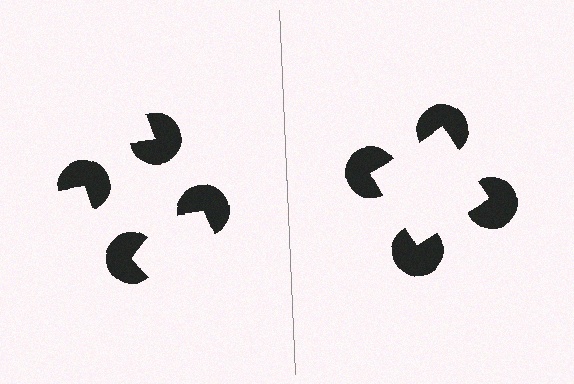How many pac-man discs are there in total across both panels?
8 — 4 on each side.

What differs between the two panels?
The pac-man discs are positioned identically on both sides; only the wedge orientations differ. On the right they align to a square; on the left they are misaligned.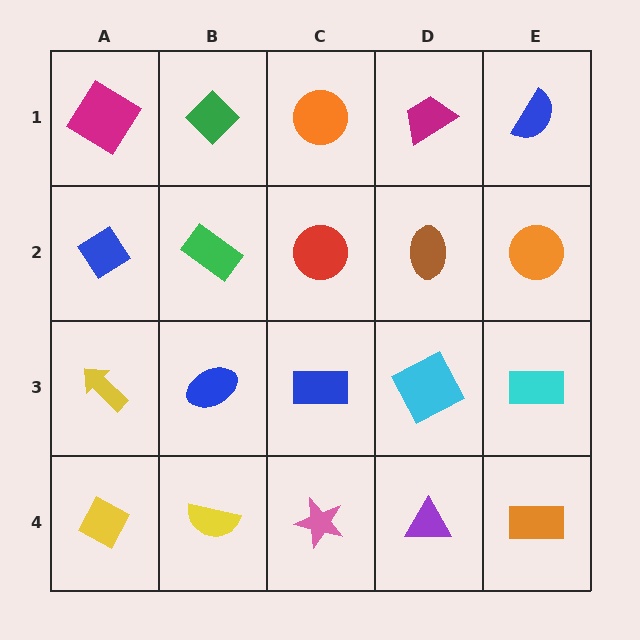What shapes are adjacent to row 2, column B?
A green diamond (row 1, column B), a blue ellipse (row 3, column B), a blue diamond (row 2, column A), a red circle (row 2, column C).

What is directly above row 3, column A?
A blue diamond.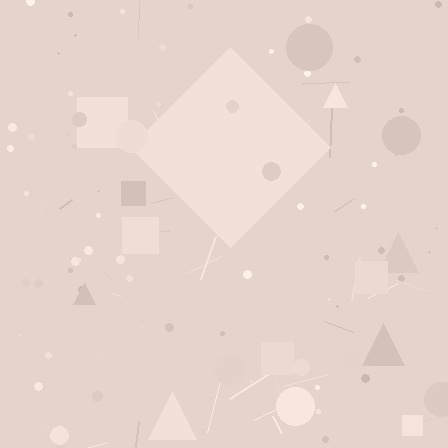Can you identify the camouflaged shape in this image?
The camouflaged shape is a diamond.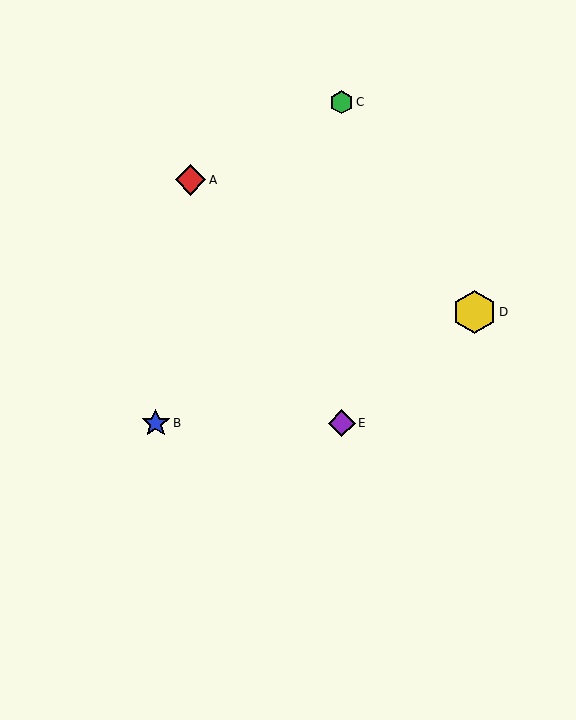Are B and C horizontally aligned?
No, B is at y≈423 and C is at y≈102.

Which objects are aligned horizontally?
Objects B, E are aligned horizontally.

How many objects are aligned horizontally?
2 objects (B, E) are aligned horizontally.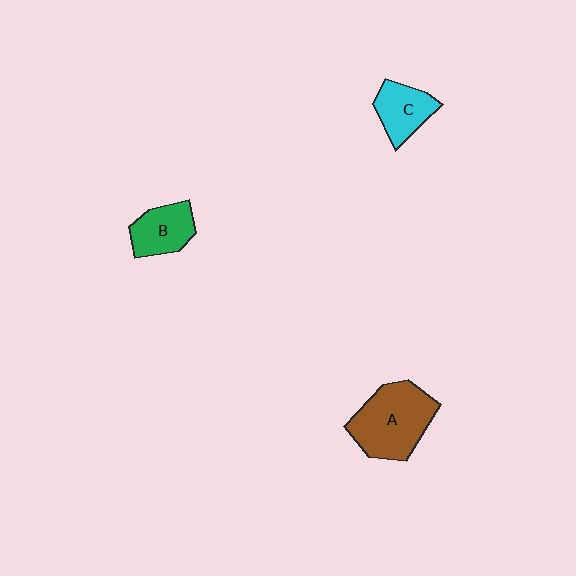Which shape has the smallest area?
Shape C (cyan).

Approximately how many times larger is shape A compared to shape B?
Approximately 1.8 times.